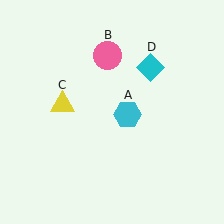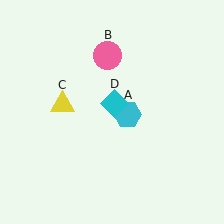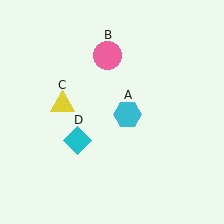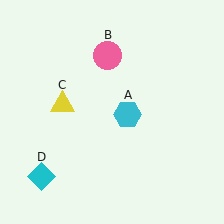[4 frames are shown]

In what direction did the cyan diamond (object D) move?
The cyan diamond (object D) moved down and to the left.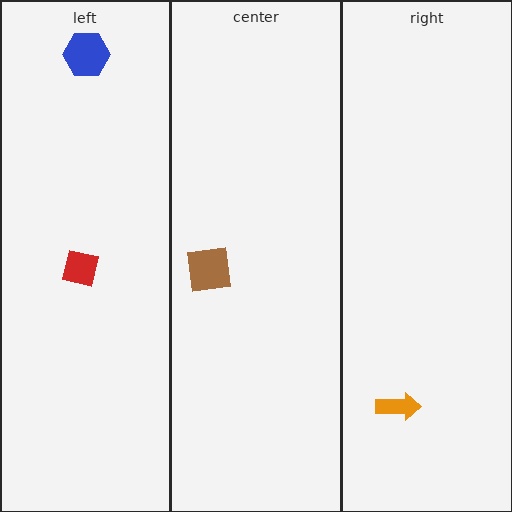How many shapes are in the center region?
1.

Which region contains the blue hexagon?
The left region.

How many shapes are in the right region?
1.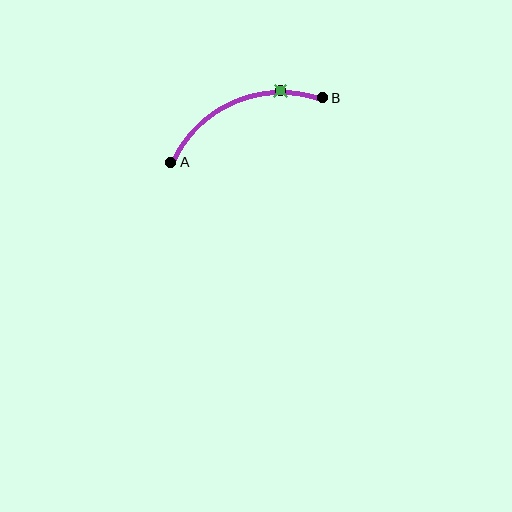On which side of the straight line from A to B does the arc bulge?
The arc bulges above the straight line connecting A and B.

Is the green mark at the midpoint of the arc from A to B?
No. The green mark lies on the arc but is closer to endpoint B. The arc midpoint would be at the point on the curve equidistant along the arc from both A and B.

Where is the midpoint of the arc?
The arc midpoint is the point on the curve farthest from the straight line joining A and B. It sits above that line.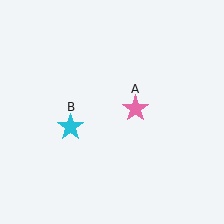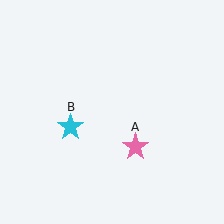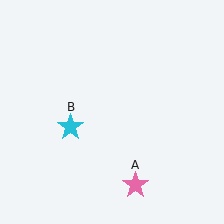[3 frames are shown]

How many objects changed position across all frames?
1 object changed position: pink star (object A).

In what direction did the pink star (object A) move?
The pink star (object A) moved down.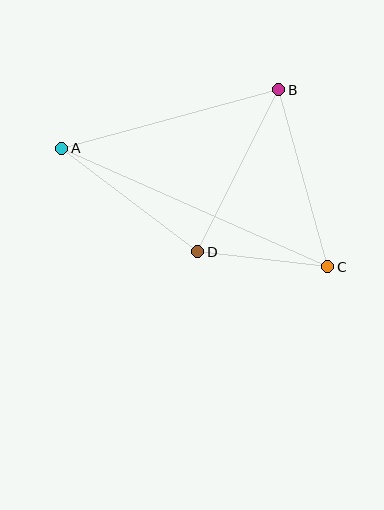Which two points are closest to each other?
Points C and D are closest to each other.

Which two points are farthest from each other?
Points A and C are farthest from each other.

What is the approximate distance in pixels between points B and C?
The distance between B and C is approximately 184 pixels.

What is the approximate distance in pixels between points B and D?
The distance between B and D is approximately 181 pixels.